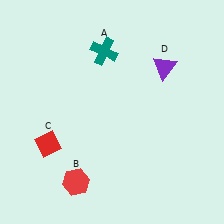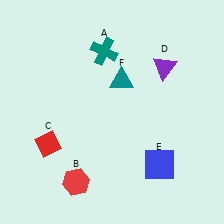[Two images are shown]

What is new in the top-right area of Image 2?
A teal triangle (F) was added in the top-right area of Image 2.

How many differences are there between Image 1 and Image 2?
There are 2 differences between the two images.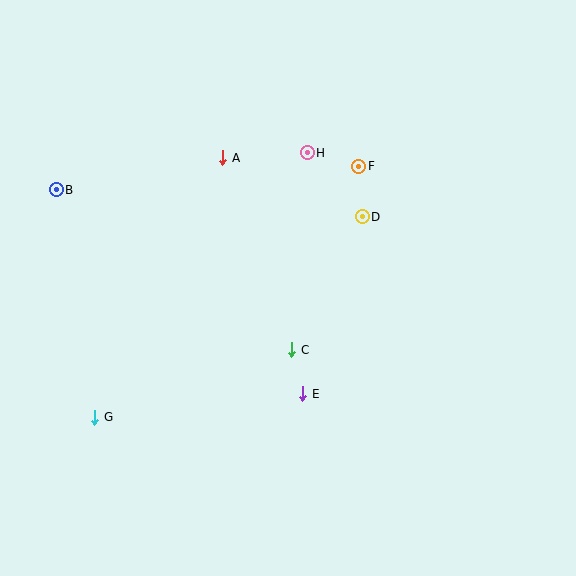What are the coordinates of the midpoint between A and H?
The midpoint between A and H is at (265, 155).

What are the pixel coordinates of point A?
Point A is at (223, 158).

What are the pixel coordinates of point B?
Point B is at (56, 190).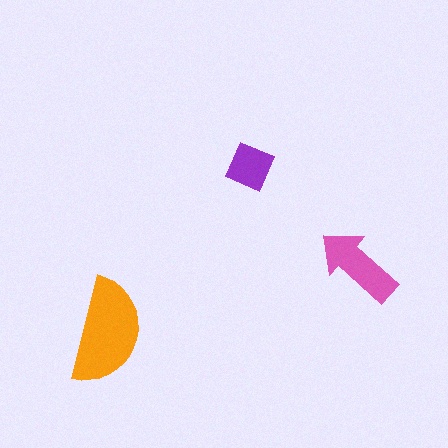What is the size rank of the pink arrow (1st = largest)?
2nd.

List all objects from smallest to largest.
The purple square, the pink arrow, the orange semicircle.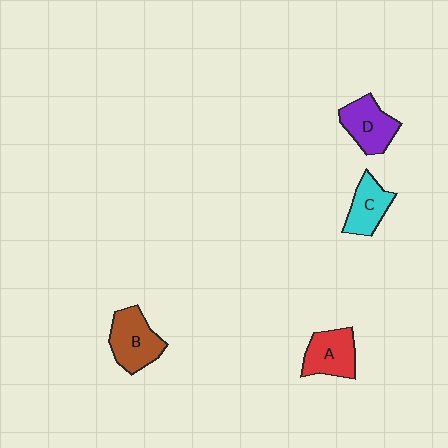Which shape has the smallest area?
Shape C (cyan).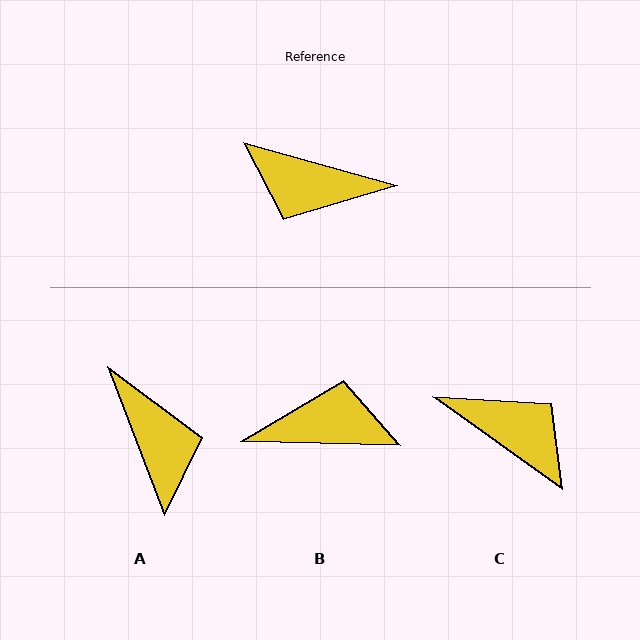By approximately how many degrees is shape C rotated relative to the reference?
Approximately 160 degrees counter-clockwise.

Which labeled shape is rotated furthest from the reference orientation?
B, about 166 degrees away.